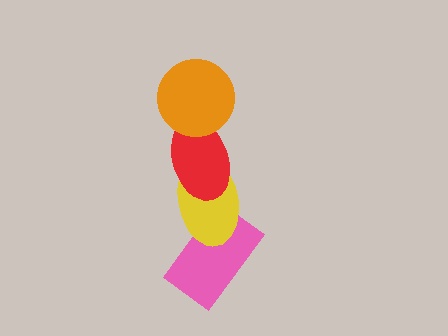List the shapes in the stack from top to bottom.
From top to bottom: the orange circle, the red ellipse, the yellow ellipse, the pink rectangle.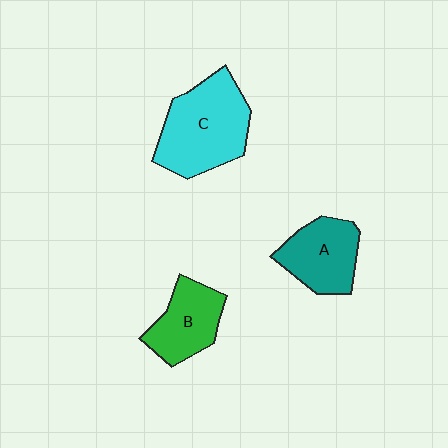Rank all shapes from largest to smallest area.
From largest to smallest: C (cyan), A (teal), B (green).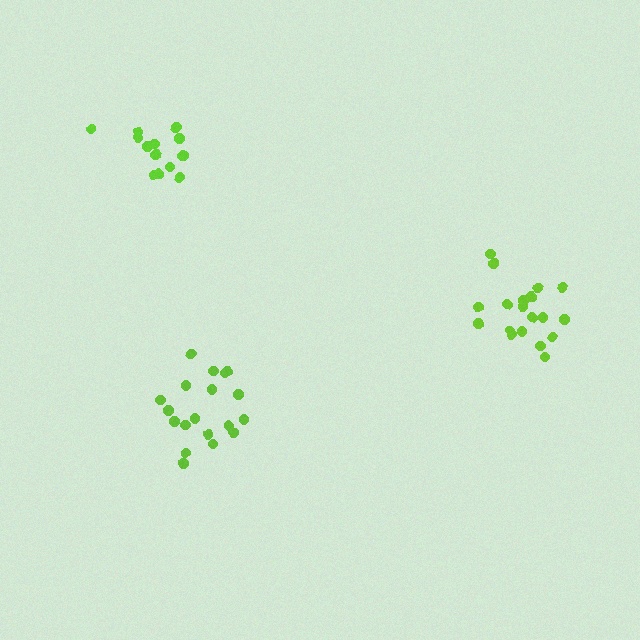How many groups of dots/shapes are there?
There are 3 groups.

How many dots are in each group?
Group 1: 19 dots, Group 2: 19 dots, Group 3: 14 dots (52 total).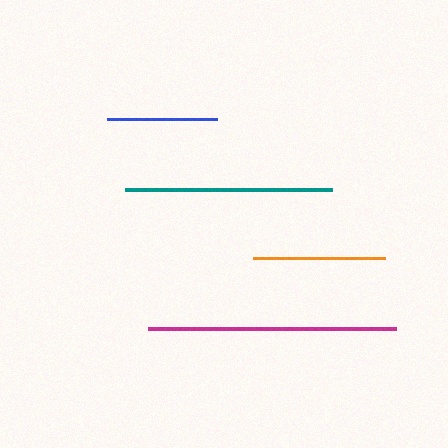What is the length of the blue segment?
The blue segment is approximately 110 pixels long.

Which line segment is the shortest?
The blue line is the shortest at approximately 110 pixels.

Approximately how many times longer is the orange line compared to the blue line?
The orange line is approximately 1.2 times the length of the blue line.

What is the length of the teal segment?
The teal segment is approximately 207 pixels long.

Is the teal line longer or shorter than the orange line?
The teal line is longer than the orange line.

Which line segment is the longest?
The magenta line is the longest at approximately 248 pixels.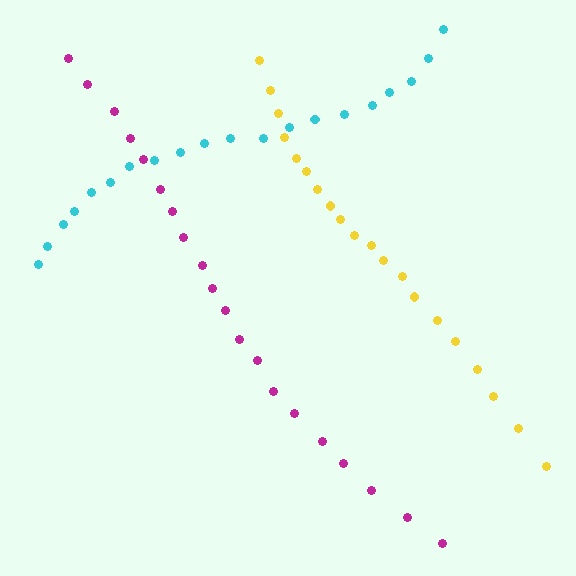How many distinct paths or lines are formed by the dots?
There are 3 distinct paths.